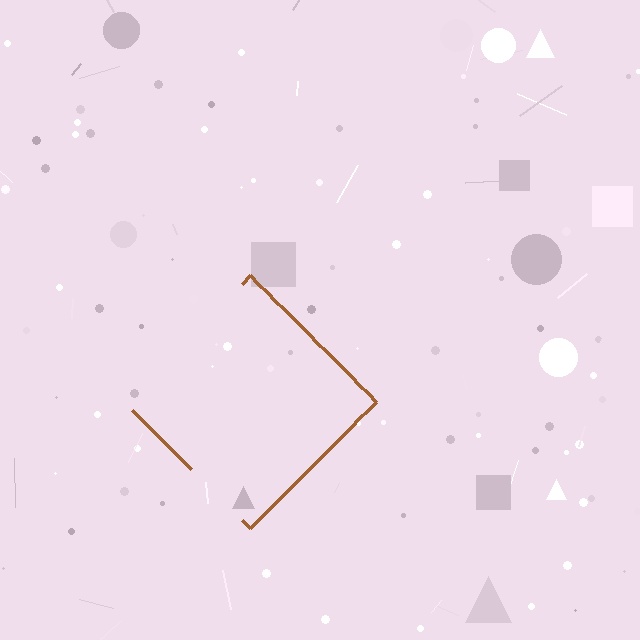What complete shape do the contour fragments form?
The contour fragments form a diamond.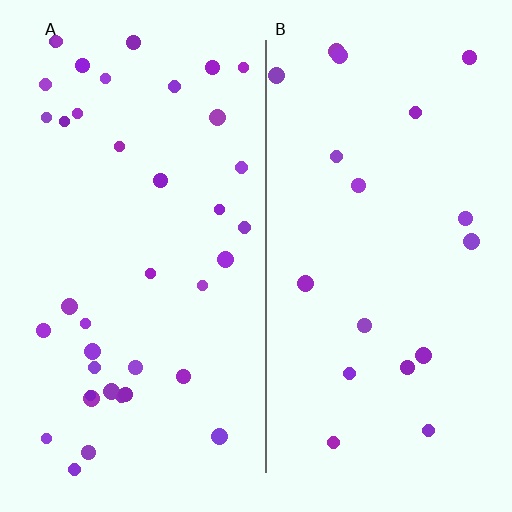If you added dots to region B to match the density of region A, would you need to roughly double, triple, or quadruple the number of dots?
Approximately double.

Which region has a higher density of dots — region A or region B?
A (the left).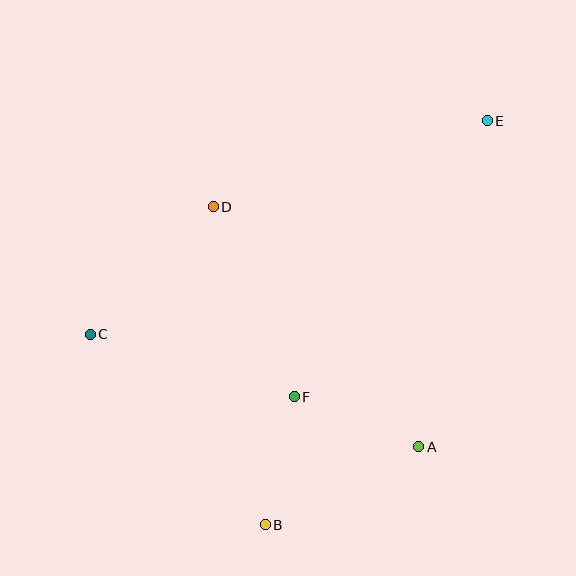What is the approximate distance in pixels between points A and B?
The distance between A and B is approximately 172 pixels.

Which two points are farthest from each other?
Points B and E are farthest from each other.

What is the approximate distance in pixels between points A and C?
The distance between A and C is approximately 347 pixels.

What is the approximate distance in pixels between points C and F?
The distance between C and F is approximately 213 pixels.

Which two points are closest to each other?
Points B and F are closest to each other.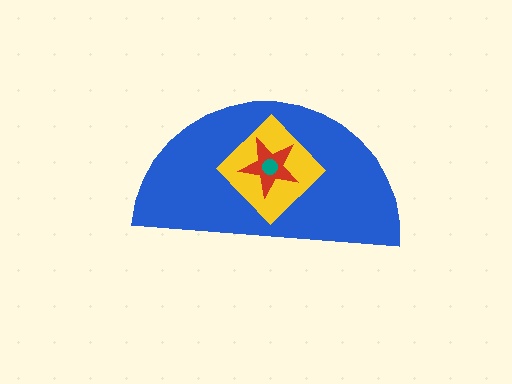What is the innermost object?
The teal circle.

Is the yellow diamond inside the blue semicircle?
Yes.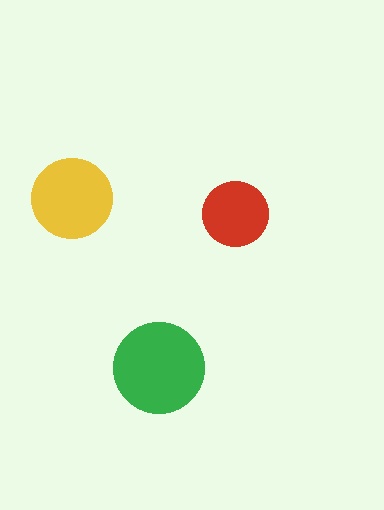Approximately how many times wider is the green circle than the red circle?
About 1.5 times wider.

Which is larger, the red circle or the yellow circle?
The yellow one.